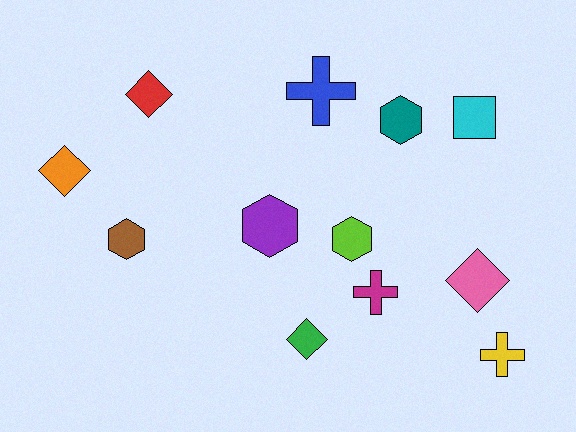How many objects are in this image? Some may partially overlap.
There are 12 objects.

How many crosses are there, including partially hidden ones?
There are 3 crosses.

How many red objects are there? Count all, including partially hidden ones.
There is 1 red object.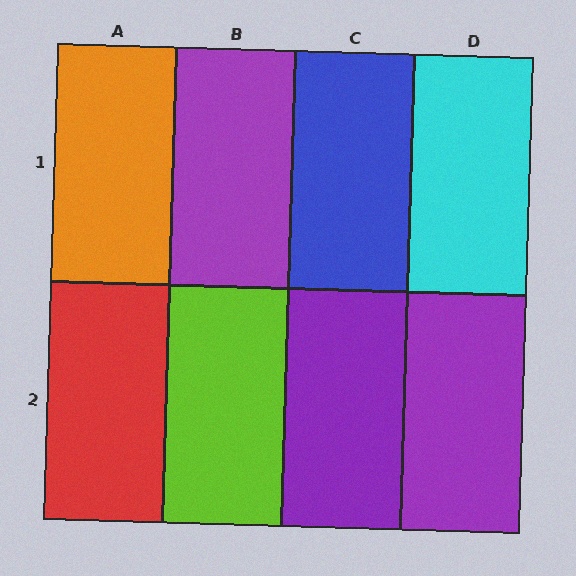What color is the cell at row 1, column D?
Cyan.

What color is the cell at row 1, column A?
Orange.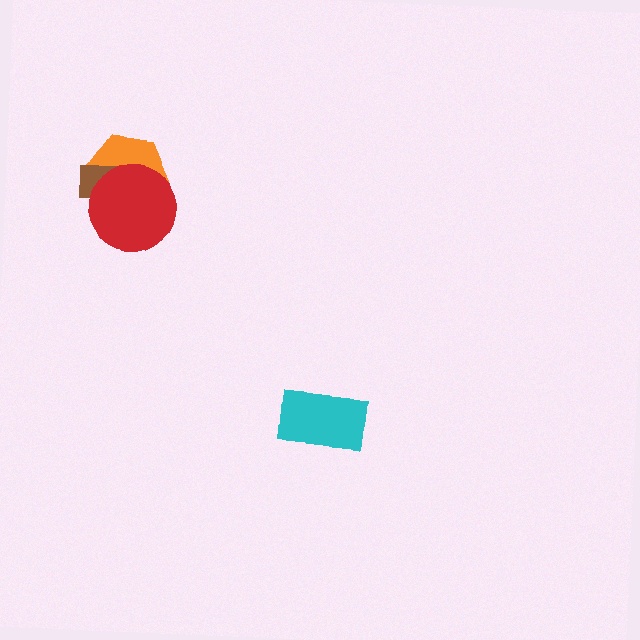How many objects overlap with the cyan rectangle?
0 objects overlap with the cyan rectangle.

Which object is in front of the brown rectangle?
The red circle is in front of the brown rectangle.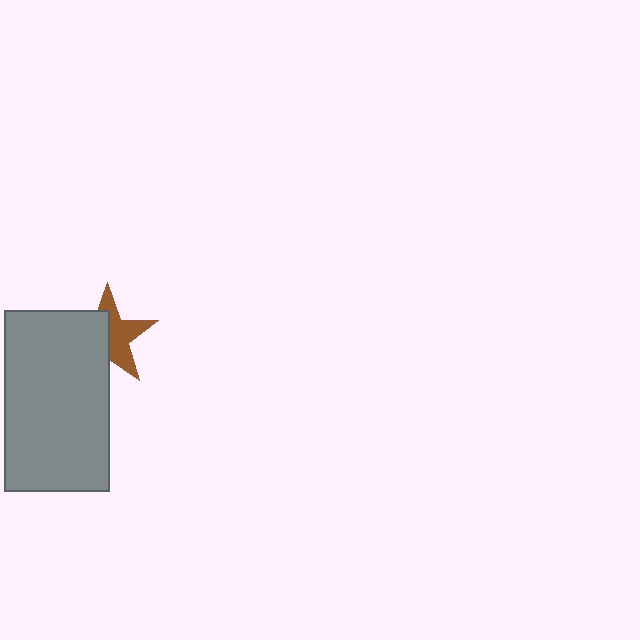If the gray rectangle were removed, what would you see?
You would see the complete brown star.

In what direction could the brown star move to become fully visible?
The brown star could move right. That would shift it out from behind the gray rectangle entirely.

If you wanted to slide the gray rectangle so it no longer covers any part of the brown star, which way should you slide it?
Slide it left — that is the most direct way to separate the two shapes.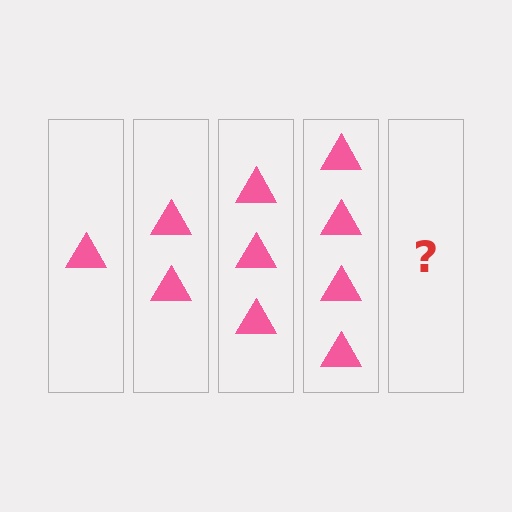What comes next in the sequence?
The next element should be 5 triangles.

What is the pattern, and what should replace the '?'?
The pattern is that each step adds one more triangle. The '?' should be 5 triangles.